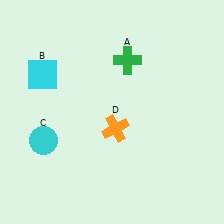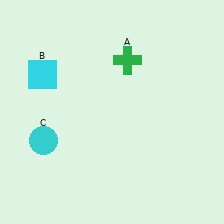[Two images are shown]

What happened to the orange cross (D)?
The orange cross (D) was removed in Image 2. It was in the bottom-right area of Image 1.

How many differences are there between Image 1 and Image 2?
There is 1 difference between the two images.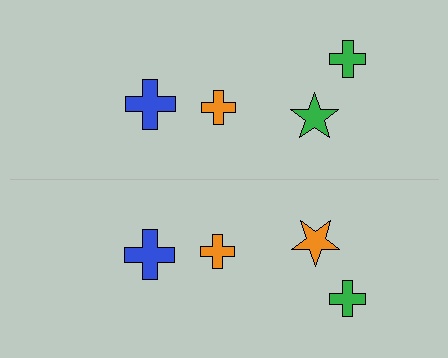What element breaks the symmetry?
The orange star on the bottom side breaks the symmetry — its mirror counterpart is green.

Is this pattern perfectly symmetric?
No, the pattern is not perfectly symmetric. The orange star on the bottom side breaks the symmetry — its mirror counterpart is green.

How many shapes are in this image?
There are 8 shapes in this image.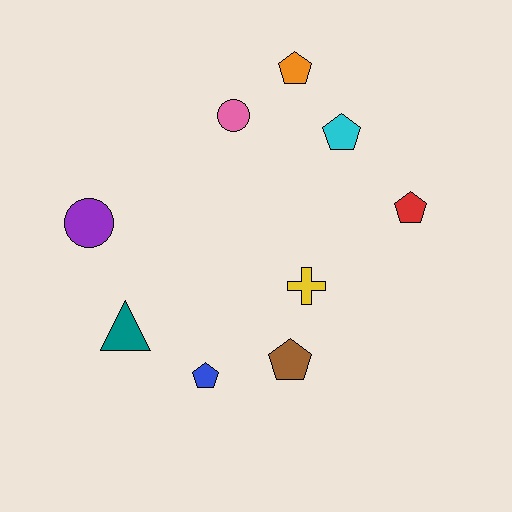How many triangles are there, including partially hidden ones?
There is 1 triangle.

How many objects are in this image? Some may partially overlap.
There are 9 objects.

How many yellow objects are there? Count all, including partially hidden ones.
There is 1 yellow object.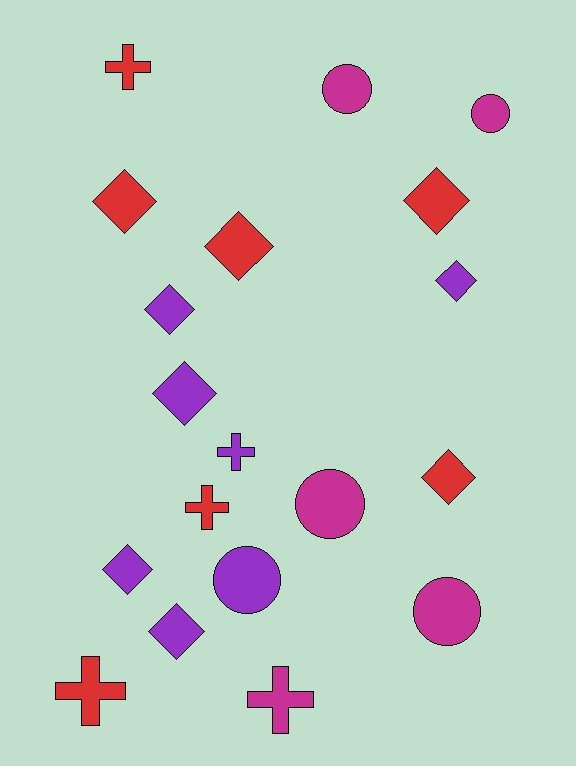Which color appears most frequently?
Red, with 7 objects.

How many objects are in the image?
There are 19 objects.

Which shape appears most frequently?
Diamond, with 9 objects.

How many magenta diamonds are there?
There are no magenta diamonds.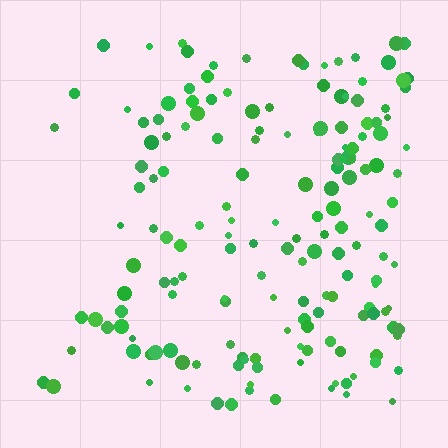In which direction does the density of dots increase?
From left to right, with the right side densest.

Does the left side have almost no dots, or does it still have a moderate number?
Still a moderate number, just noticeably fewer than the right.